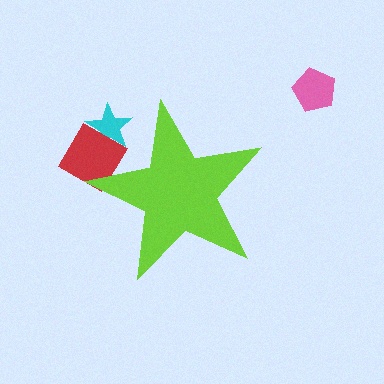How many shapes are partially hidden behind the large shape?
2 shapes are partially hidden.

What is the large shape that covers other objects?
A lime star.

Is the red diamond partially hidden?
Yes, the red diamond is partially hidden behind the lime star.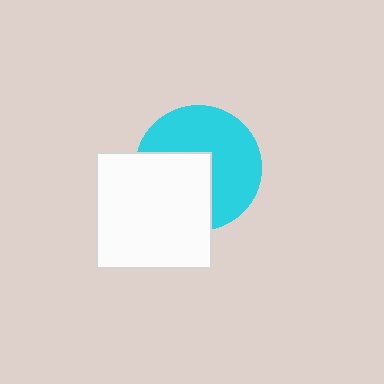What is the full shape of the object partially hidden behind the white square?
The partially hidden object is a cyan circle.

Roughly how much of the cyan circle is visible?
About half of it is visible (roughly 59%).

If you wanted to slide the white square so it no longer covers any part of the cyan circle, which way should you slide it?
Slide it toward the lower-left — that is the most direct way to separate the two shapes.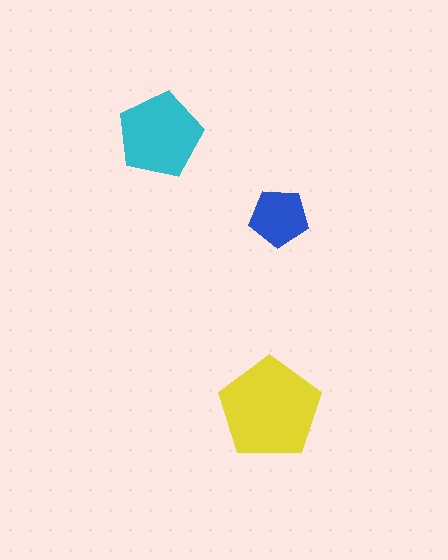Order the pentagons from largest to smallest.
the yellow one, the cyan one, the blue one.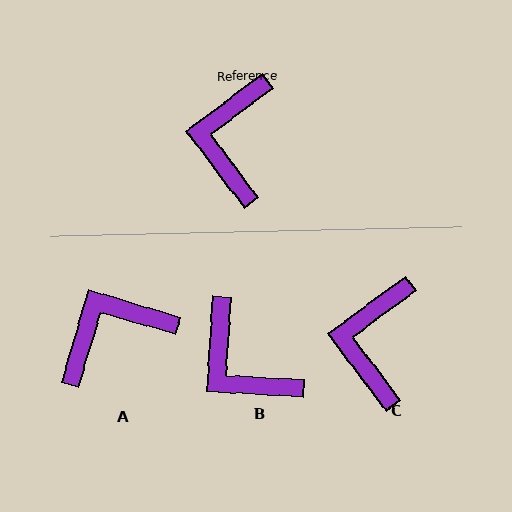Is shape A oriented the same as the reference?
No, it is off by about 53 degrees.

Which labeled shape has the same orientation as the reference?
C.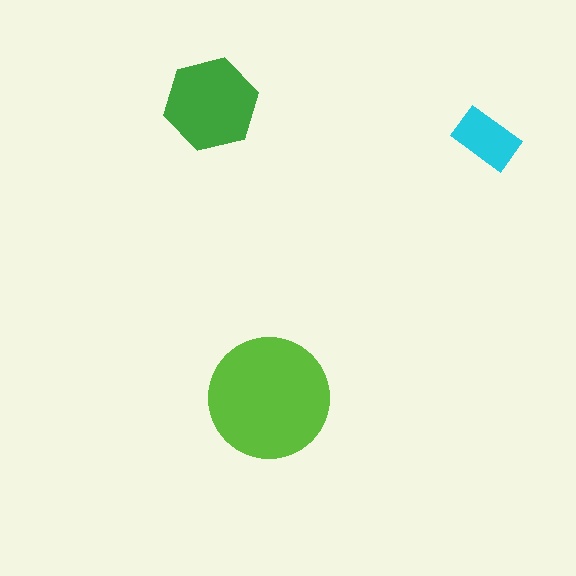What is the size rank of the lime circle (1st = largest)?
1st.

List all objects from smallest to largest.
The cyan rectangle, the green hexagon, the lime circle.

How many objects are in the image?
There are 3 objects in the image.